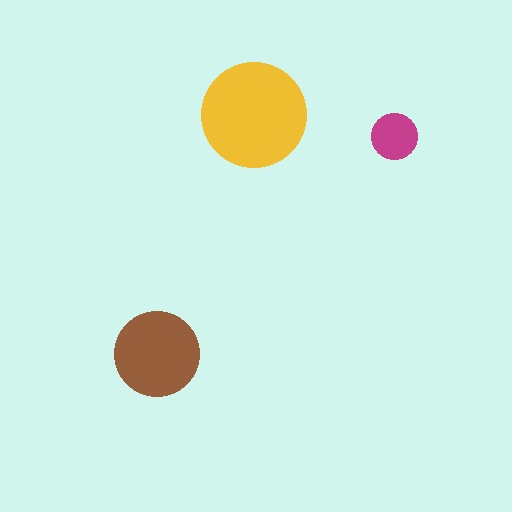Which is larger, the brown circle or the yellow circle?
The yellow one.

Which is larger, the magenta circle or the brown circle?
The brown one.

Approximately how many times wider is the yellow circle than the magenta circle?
About 2.5 times wider.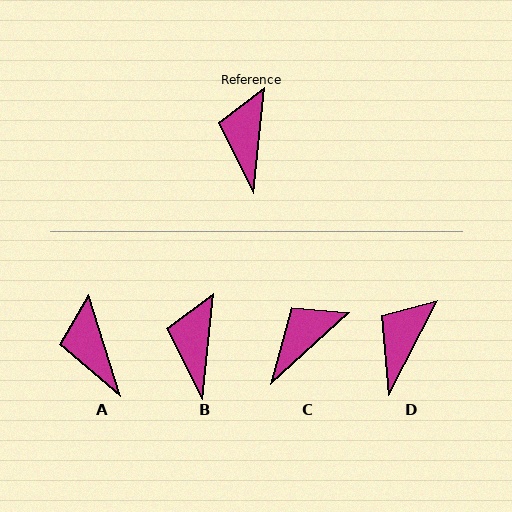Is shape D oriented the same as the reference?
No, it is off by about 21 degrees.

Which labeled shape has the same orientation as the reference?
B.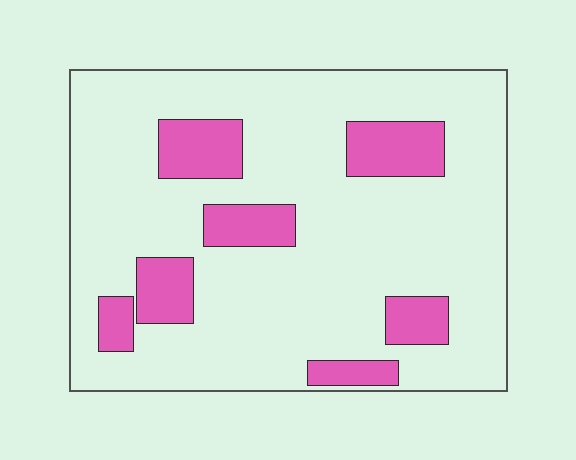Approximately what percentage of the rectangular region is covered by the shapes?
Approximately 20%.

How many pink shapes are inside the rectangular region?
7.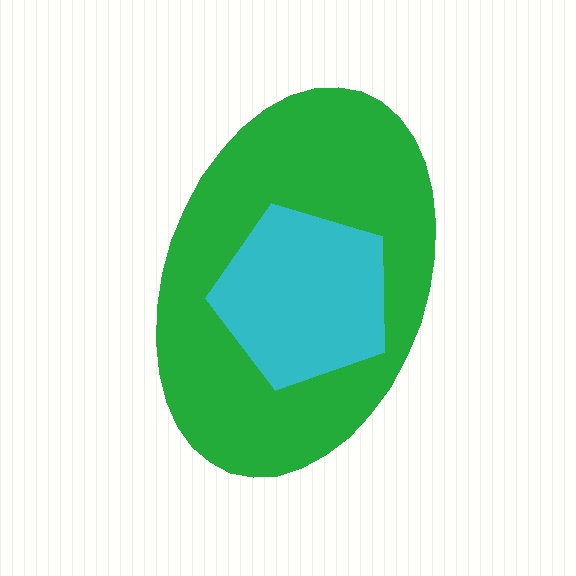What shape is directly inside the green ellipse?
The cyan pentagon.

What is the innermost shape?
The cyan pentagon.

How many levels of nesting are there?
2.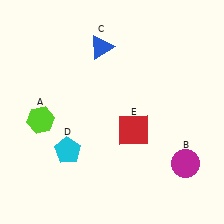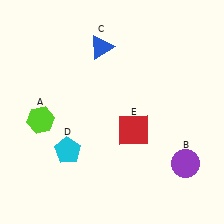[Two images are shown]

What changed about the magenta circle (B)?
In Image 1, B is magenta. In Image 2, it changed to purple.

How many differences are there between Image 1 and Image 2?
There is 1 difference between the two images.